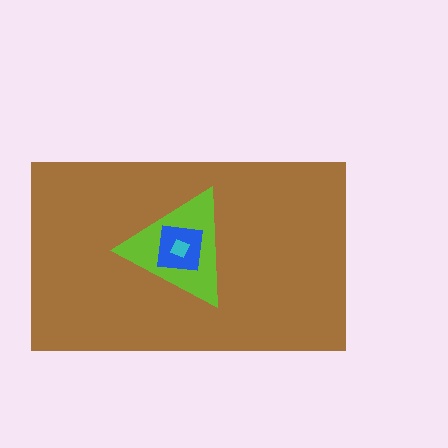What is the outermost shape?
The brown rectangle.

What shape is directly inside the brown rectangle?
The lime triangle.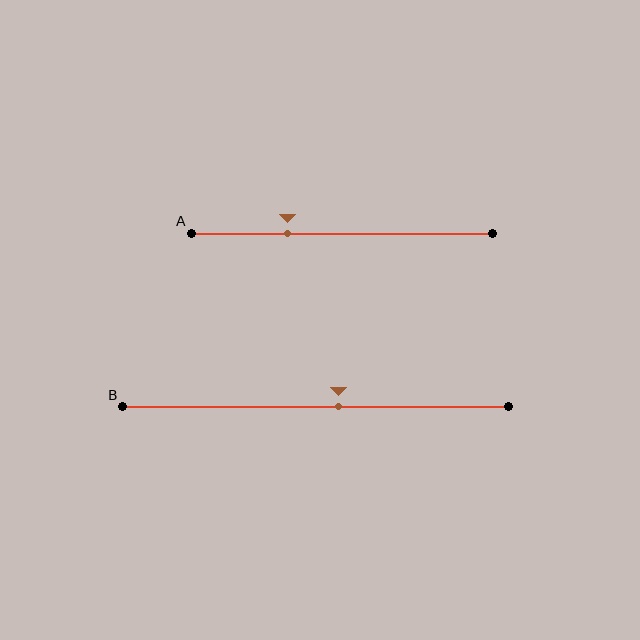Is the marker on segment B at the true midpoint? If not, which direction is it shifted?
No, the marker on segment B is shifted to the right by about 6% of the segment length.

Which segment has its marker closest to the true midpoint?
Segment B has its marker closest to the true midpoint.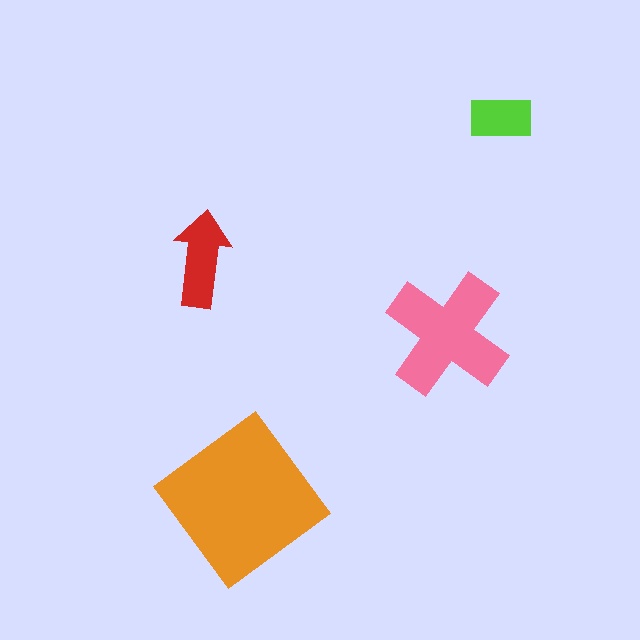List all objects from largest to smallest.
The orange diamond, the pink cross, the red arrow, the lime rectangle.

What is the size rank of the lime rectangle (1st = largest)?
4th.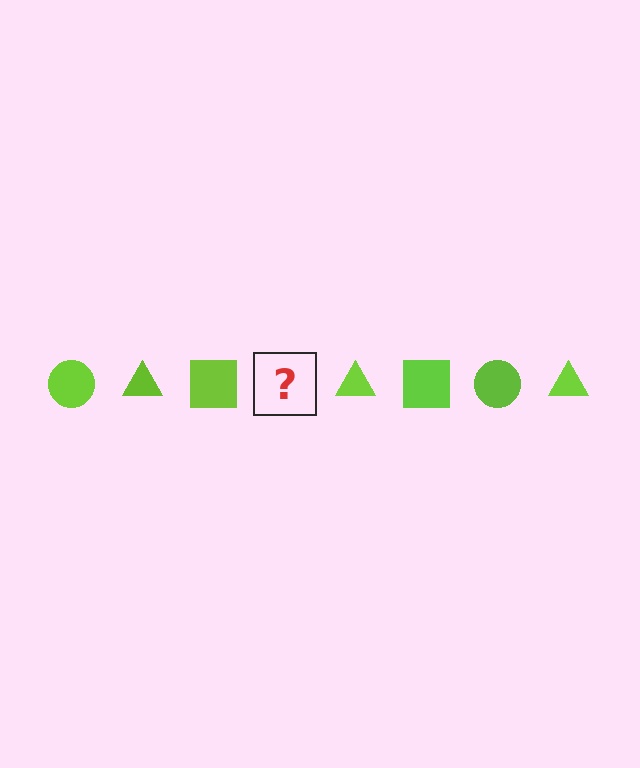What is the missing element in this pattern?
The missing element is a lime circle.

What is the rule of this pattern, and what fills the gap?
The rule is that the pattern cycles through circle, triangle, square shapes in lime. The gap should be filled with a lime circle.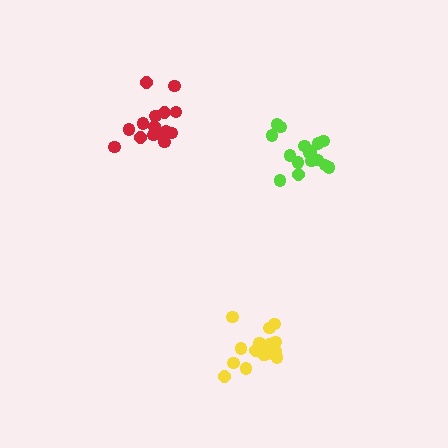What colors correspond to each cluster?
The clusters are colored: lime, yellow, red.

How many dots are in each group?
Group 1: 16 dots, Group 2: 18 dots, Group 3: 15 dots (49 total).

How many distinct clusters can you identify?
There are 3 distinct clusters.